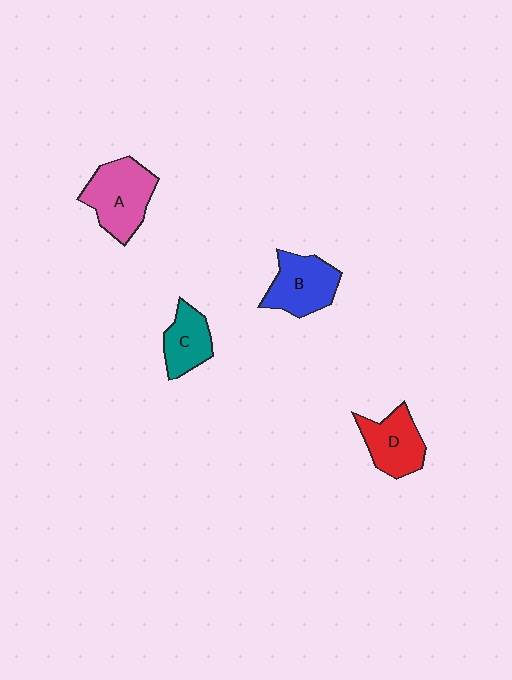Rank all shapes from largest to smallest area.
From largest to smallest: A (pink), B (blue), D (red), C (teal).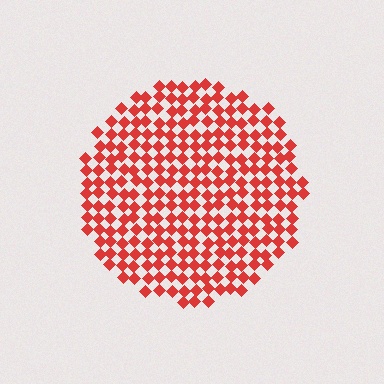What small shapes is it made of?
It is made of small diamonds.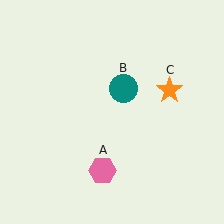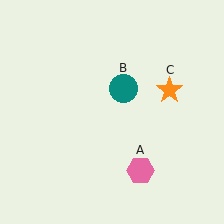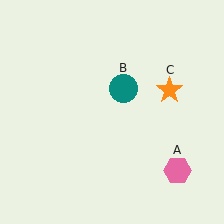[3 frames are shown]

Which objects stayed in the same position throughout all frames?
Teal circle (object B) and orange star (object C) remained stationary.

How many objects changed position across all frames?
1 object changed position: pink hexagon (object A).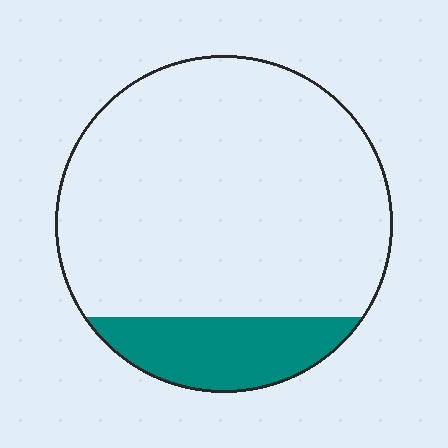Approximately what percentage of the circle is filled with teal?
Approximately 15%.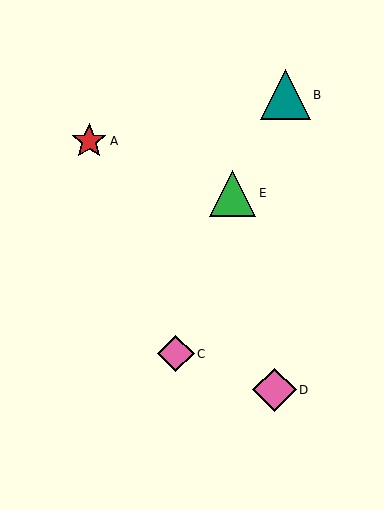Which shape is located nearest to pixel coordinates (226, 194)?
The green triangle (labeled E) at (233, 193) is nearest to that location.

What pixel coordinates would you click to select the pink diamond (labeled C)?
Click at (176, 354) to select the pink diamond C.